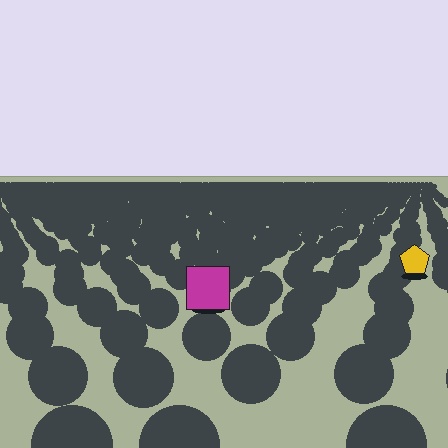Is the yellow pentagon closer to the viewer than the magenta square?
No. The magenta square is closer — you can tell from the texture gradient: the ground texture is coarser near it.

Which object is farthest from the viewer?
The yellow pentagon is farthest from the viewer. It appears smaller and the ground texture around it is denser.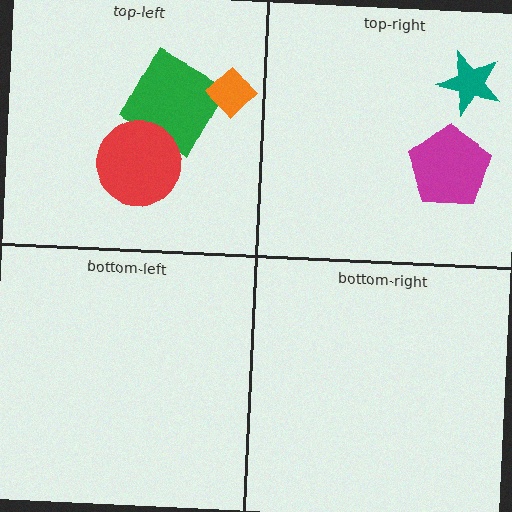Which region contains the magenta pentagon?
The top-right region.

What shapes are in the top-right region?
The magenta pentagon, the teal star.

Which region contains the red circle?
The top-left region.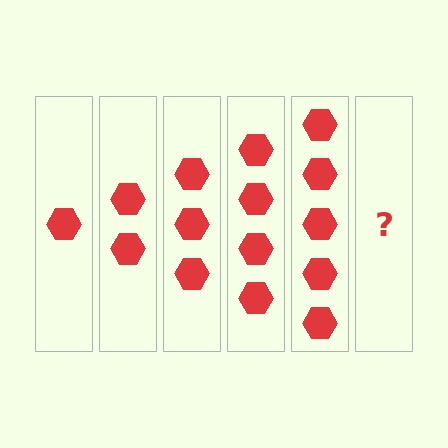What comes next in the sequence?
The next element should be 6 hexagons.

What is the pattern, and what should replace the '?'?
The pattern is that each step adds one more hexagon. The '?' should be 6 hexagons.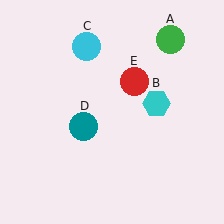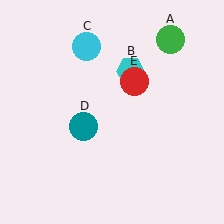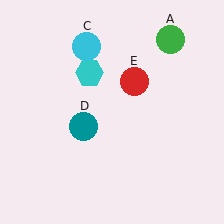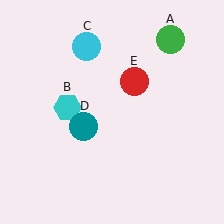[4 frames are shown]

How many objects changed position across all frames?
1 object changed position: cyan hexagon (object B).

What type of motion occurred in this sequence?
The cyan hexagon (object B) rotated counterclockwise around the center of the scene.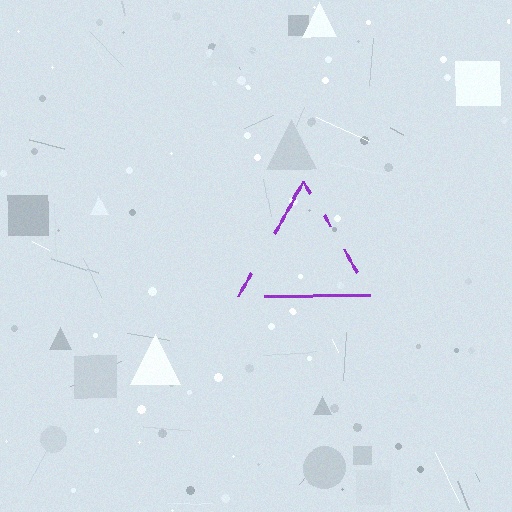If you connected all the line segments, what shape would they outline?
They would outline a triangle.